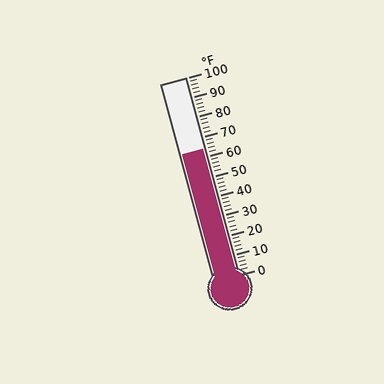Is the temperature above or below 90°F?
The temperature is below 90°F.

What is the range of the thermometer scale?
The thermometer scale ranges from 0°F to 100°F.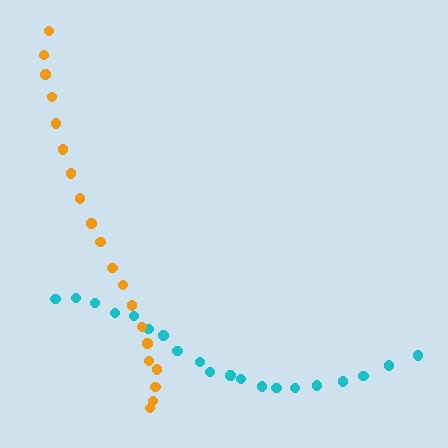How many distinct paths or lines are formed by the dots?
There are 2 distinct paths.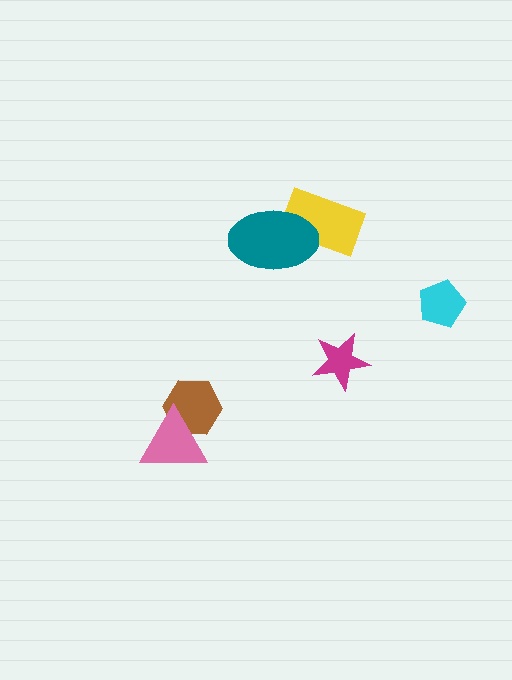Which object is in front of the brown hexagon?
The pink triangle is in front of the brown hexagon.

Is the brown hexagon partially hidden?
Yes, it is partially covered by another shape.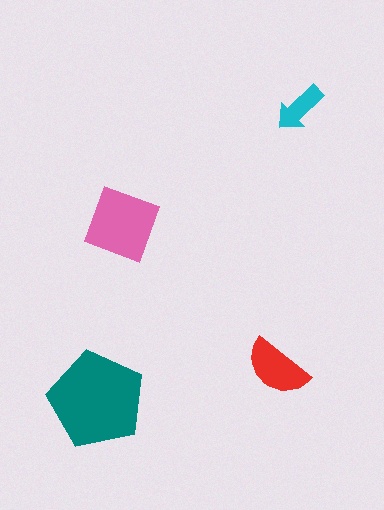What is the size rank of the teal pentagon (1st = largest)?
1st.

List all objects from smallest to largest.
The cyan arrow, the red semicircle, the pink square, the teal pentagon.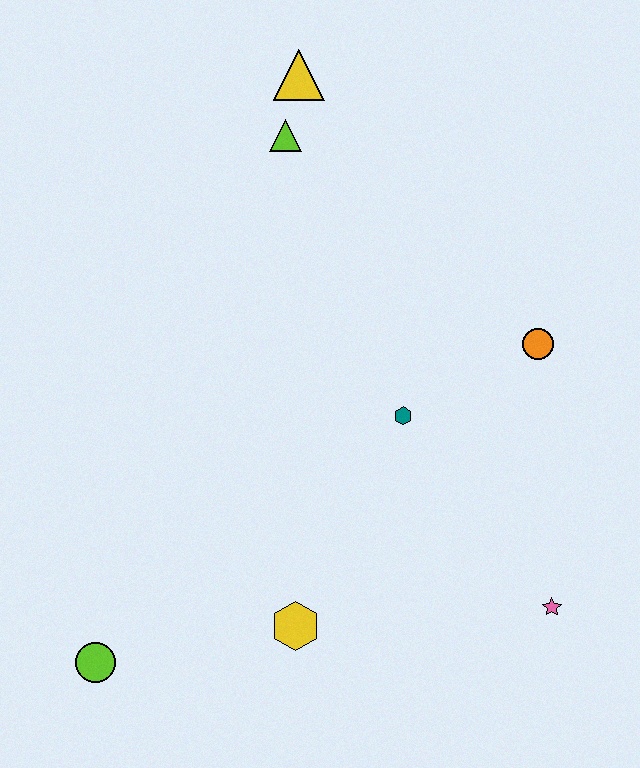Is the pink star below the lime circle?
No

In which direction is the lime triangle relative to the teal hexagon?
The lime triangle is above the teal hexagon.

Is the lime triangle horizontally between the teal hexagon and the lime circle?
Yes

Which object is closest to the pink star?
The teal hexagon is closest to the pink star.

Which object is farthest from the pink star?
The yellow triangle is farthest from the pink star.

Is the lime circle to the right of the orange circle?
No